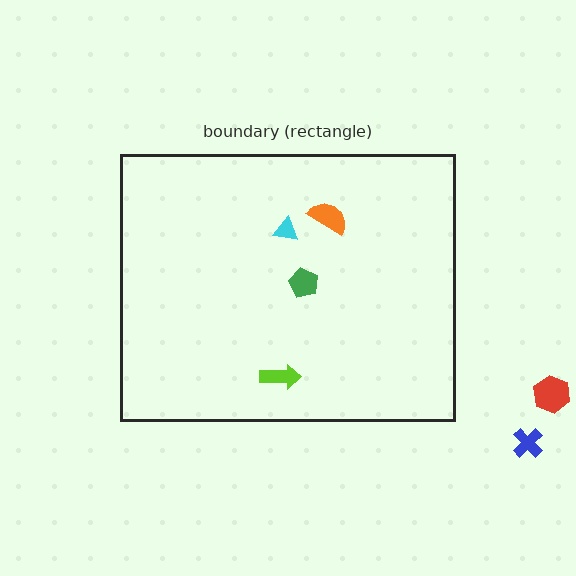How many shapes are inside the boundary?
4 inside, 2 outside.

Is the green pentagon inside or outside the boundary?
Inside.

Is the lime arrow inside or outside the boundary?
Inside.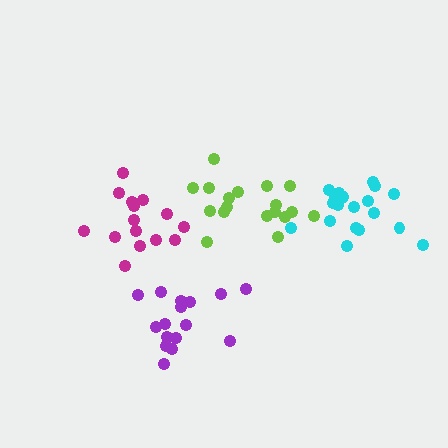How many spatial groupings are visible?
There are 4 spatial groupings.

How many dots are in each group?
Group 1: 16 dots, Group 2: 15 dots, Group 3: 18 dots, Group 4: 19 dots (68 total).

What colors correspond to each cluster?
The clusters are colored: purple, magenta, lime, cyan.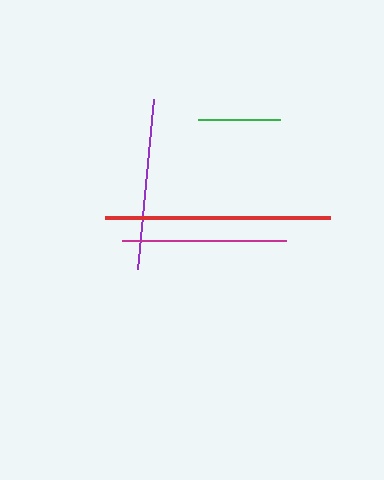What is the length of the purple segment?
The purple segment is approximately 170 pixels long.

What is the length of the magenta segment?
The magenta segment is approximately 165 pixels long.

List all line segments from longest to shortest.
From longest to shortest: red, purple, magenta, green.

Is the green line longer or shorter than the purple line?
The purple line is longer than the green line.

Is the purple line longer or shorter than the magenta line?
The purple line is longer than the magenta line.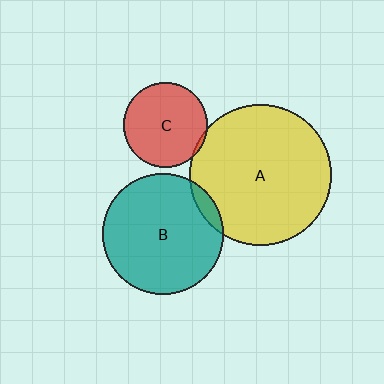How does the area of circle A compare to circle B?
Approximately 1.4 times.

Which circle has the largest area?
Circle A (yellow).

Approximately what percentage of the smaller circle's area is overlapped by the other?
Approximately 5%.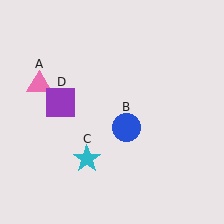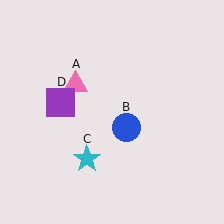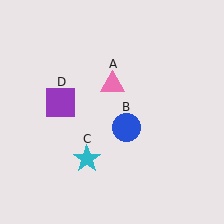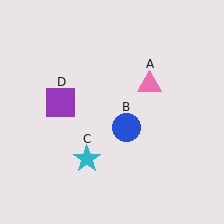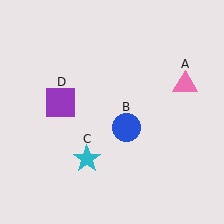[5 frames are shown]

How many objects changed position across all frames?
1 object changed position: pink triangle (object A).